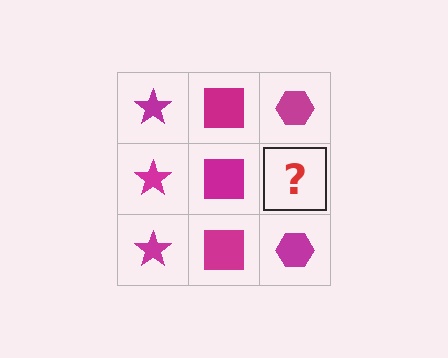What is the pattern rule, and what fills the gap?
The rule is that each column has a consistent shape. The gap should be filled with a magenta hexagon.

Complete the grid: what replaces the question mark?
The question mark should be replaced with a magenta hexagon.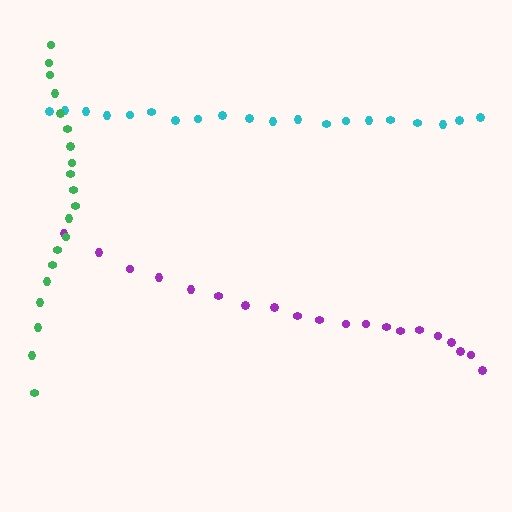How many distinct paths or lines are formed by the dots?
There are 3 distinct paths.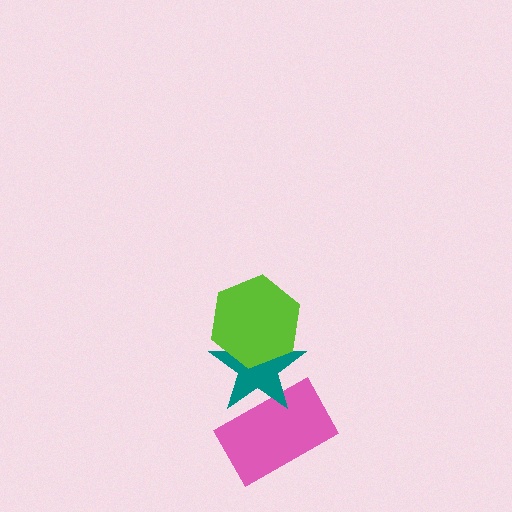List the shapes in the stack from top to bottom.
From top to bottom: the lime hexagon, the teal star, the pink rectangle.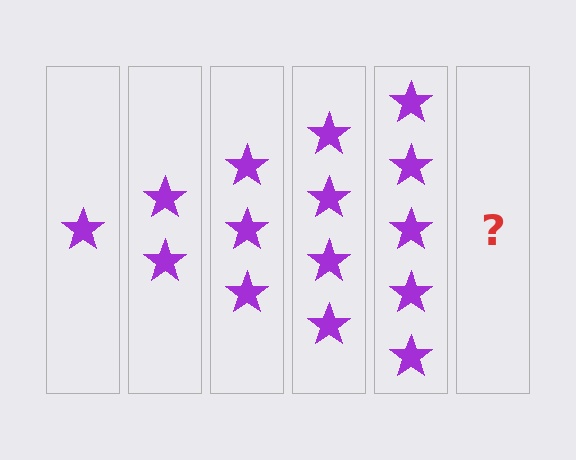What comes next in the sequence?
The next element should be 6 stars.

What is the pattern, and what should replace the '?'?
The pattern is that each step adds one more star. The '?' should be 6 stars.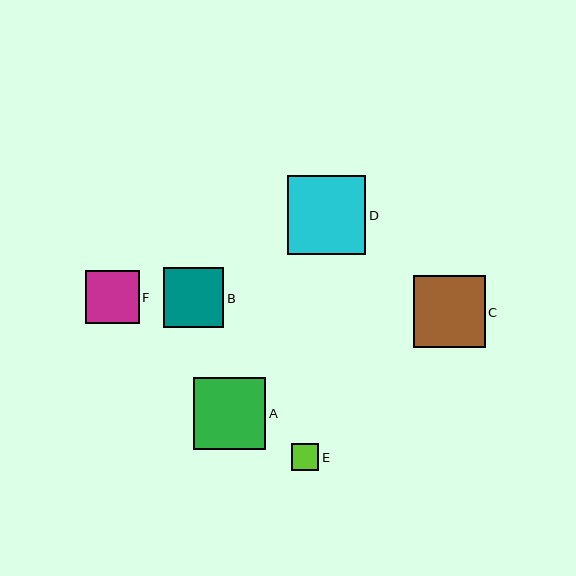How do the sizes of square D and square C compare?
Square D and square C are approximately the same size.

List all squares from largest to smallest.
From largest to smallest: D, A, C, B, F, E.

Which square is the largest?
Square D is the largest with a size of approximately 78 pixels.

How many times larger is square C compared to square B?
Square C is approximately 1.2 times the size of square B.